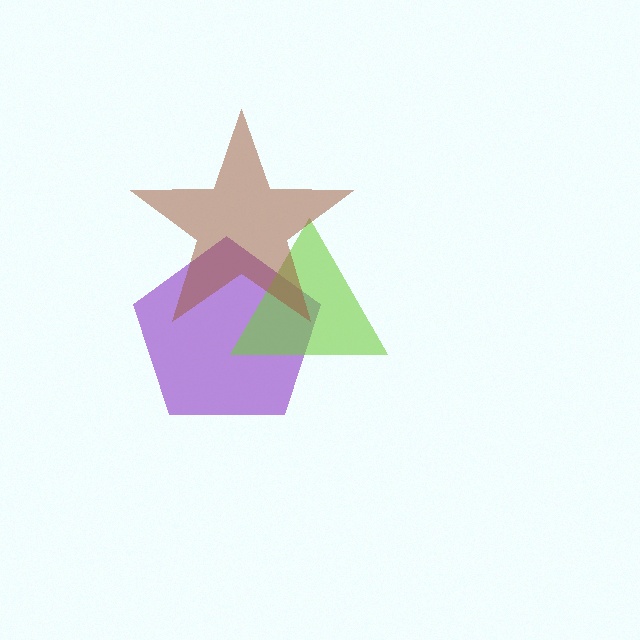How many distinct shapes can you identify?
There are 3 distinct shapes: a purple pentagon, a lime triangle, a brown star.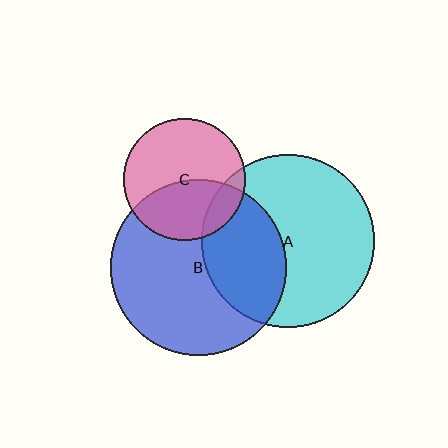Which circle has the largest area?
Circle B (blue).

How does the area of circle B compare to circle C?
Approximately 2.1 times.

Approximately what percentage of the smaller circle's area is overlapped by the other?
Approximately 15%.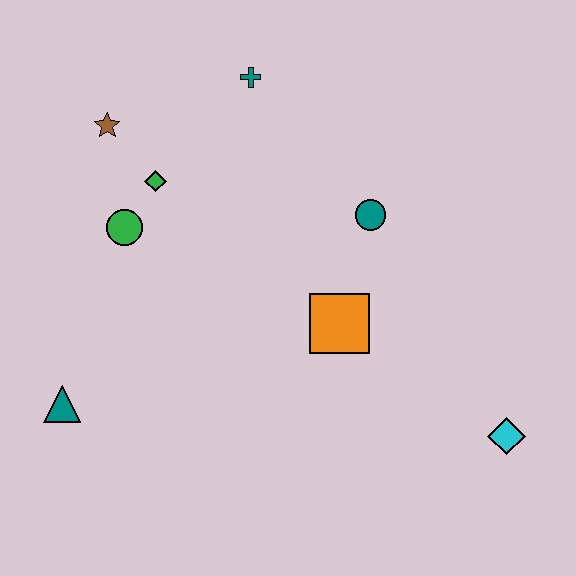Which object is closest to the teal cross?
The green diamond is closest to the teal cross.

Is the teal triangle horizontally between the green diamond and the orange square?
No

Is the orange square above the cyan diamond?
Yes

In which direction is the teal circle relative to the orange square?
The teal circle is above the orange square.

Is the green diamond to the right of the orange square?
No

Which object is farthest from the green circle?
The cyan diamond is farthest from the green circle.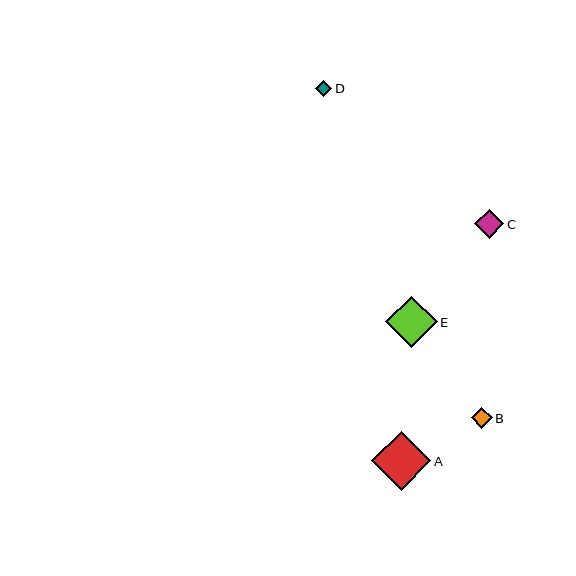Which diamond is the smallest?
Diamond D is the smallest with a size of approximately 16 pixels.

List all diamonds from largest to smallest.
From largest to smallest: A, E, C, B, D.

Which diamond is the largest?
Diamond A is the largest with a size of approximately 59 pixels.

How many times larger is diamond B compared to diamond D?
Diamond B is approximately 1.3 times the size of diamond D.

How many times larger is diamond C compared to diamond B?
Diamond C is approximately 1.4 times the size of diamond B.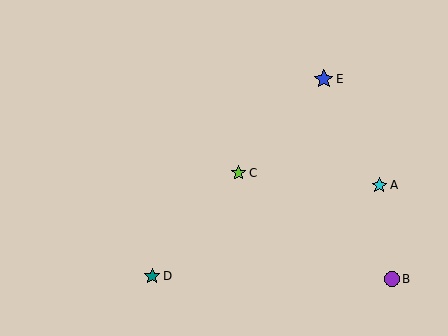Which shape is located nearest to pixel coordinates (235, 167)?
The lime star (labeled C) at (239, 173) is nearest to that location.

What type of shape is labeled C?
Shape C is a lime star.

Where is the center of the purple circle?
The center of the purple circle is at (392, 279).